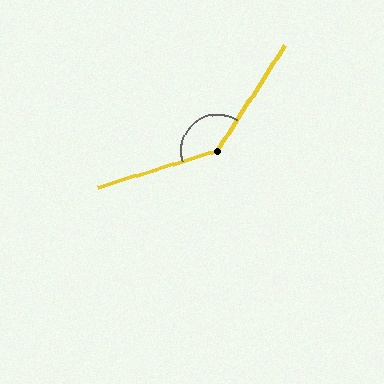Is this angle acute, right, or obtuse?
It is obtuse.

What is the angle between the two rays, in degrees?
Approximately 140 degrees.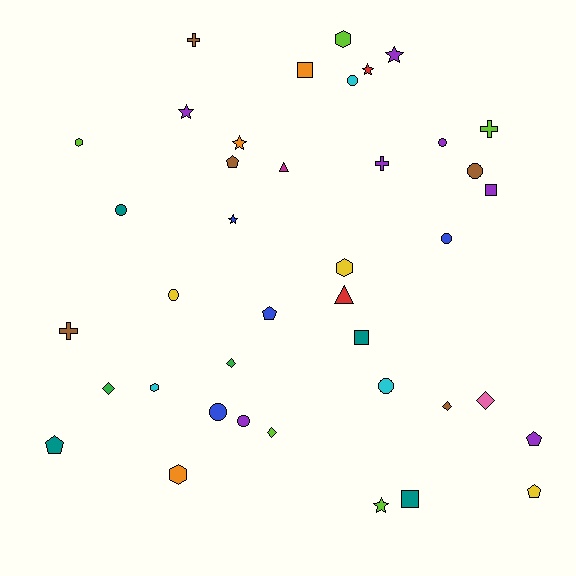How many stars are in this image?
There are 6 stars.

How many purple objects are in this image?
There are 7 purple objects.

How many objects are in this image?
There are 40 objects.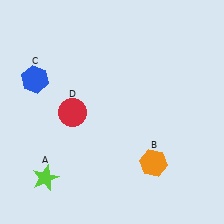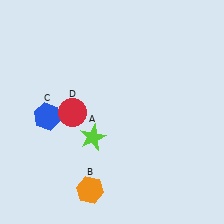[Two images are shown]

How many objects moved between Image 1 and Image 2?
3 objects moved between the two images.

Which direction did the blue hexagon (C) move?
The blue hexagon (C) moved down.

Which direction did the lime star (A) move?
The lime star (A) moved right.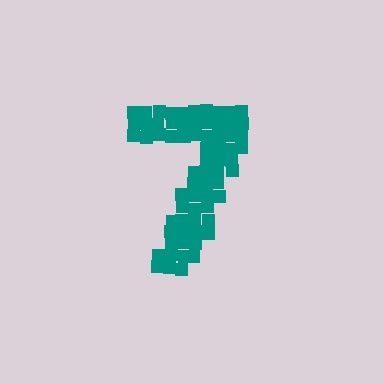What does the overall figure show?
The overall figure shows the digit 7.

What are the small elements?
The small elements are squares.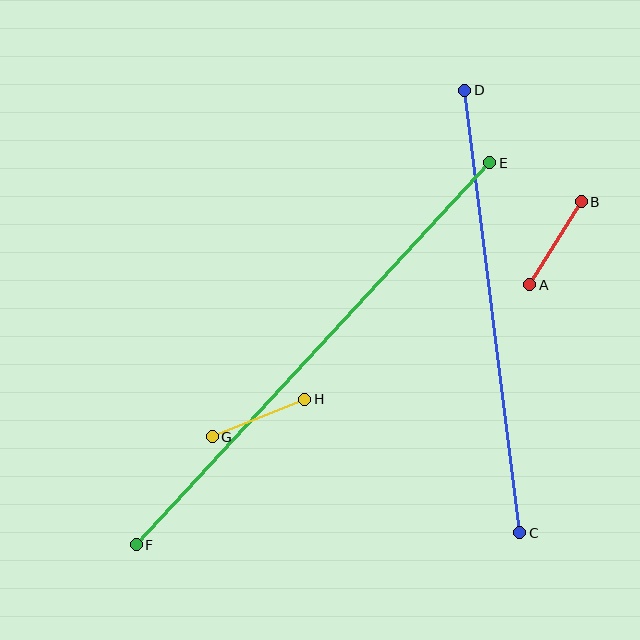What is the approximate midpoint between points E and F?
The midpoint is at approximately (313, 354) pixels.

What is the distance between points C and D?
The distance is approximately 446 pixels.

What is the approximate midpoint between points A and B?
The midpoint is at approximately (555, 243) pixels.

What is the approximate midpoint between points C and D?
The midpoint is at approximately (492, 311) pixels.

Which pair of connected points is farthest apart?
Points E and F are farthest apart.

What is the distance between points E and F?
The distance is approximately 521 pixels.